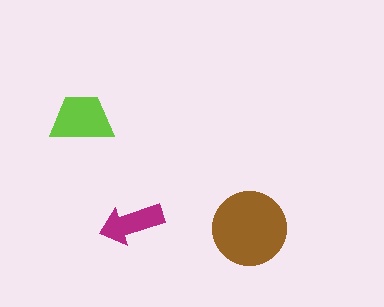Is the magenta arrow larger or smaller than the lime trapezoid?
Smaller.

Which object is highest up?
The lime trapezoid is topmost.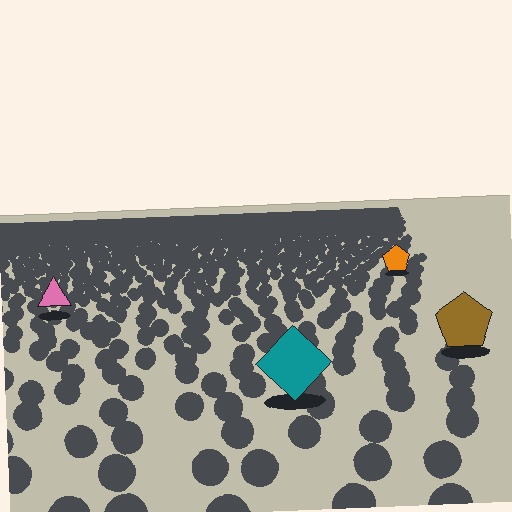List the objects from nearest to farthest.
From nearest to farthest: the teal diamond, the brown pentagon, the pink triangle, the orange pentagon.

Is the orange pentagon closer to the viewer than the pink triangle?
No. The pink triangle is closer — you can tell from the texture gradient: the ground texture is coarser near it.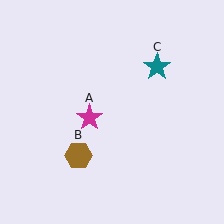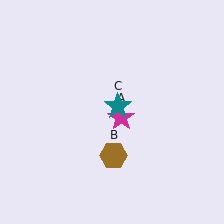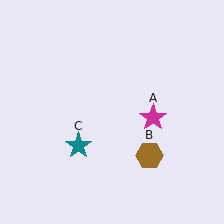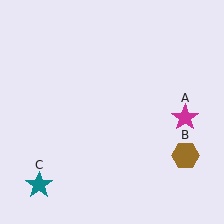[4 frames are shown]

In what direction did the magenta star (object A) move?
The magenta star (object A) moved right.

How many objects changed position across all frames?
3 objects changed position: magenta star (object A), brown hexagon (object B), teal star (object C).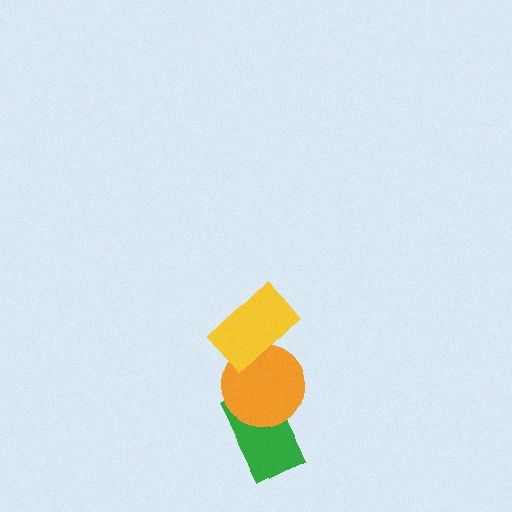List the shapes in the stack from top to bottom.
From top to bottom: the yellow rectangle, the orange circle, the green rectangle.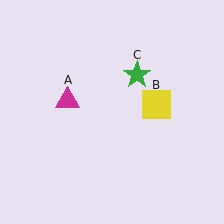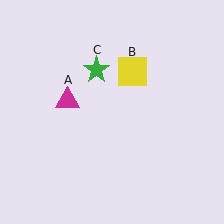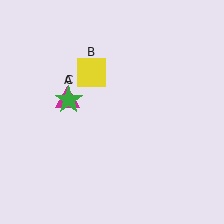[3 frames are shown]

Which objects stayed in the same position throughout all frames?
Magenta triangle (object A) remained stationary.